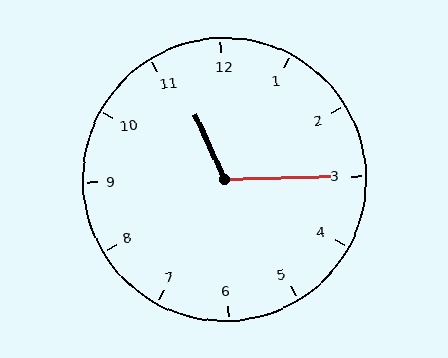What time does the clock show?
11:15.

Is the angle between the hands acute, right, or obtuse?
It is obtuse.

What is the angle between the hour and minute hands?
Approximately 112 degrees.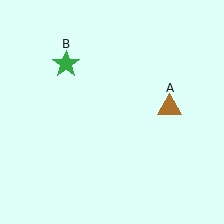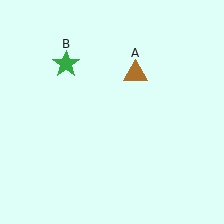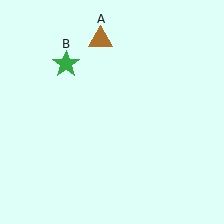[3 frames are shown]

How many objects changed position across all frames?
1 object changed position: brown triangle (object A).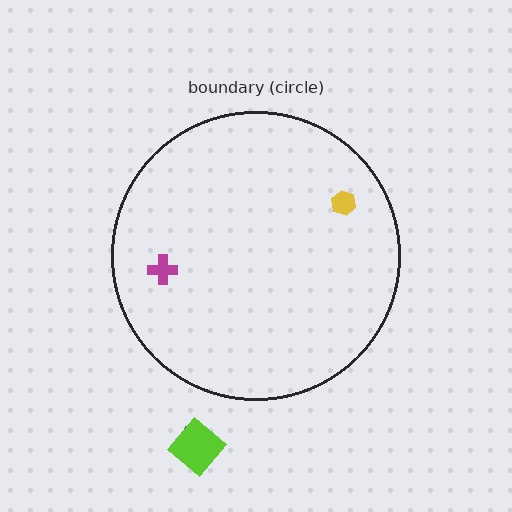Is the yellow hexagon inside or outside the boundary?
Inside.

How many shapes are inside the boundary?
2 inside, 2 outside.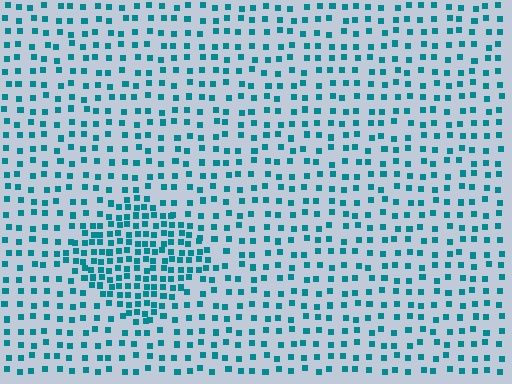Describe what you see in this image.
The image contains small teal elements arranged at two different densities. A diamond-shaped region is visible where the elements are more densely packed than the surrounding area.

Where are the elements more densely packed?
The elements are more densely packed inside the diamond boundary.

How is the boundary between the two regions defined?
The boundary is defined by a change in element density (approximately 2.2x ratio). All elements are the same color, size, and shape.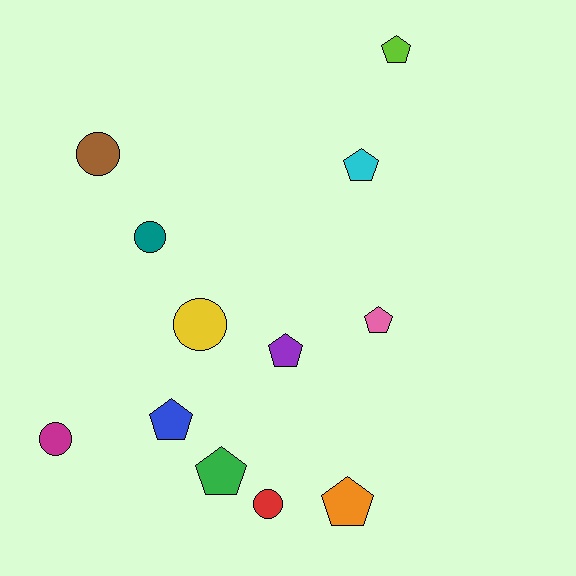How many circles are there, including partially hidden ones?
There are 5 circles.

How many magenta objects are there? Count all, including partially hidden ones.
There is 1 magenta object.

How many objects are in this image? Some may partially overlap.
There are 12 objects.